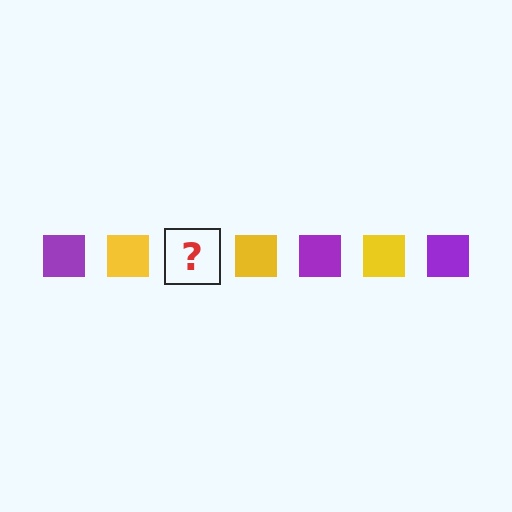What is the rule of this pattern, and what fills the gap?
The rule is that the pattern cycles through purple, yellow squares. The gap should be filled with a purple square.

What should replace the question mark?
The question mark should be replaced with a purple square.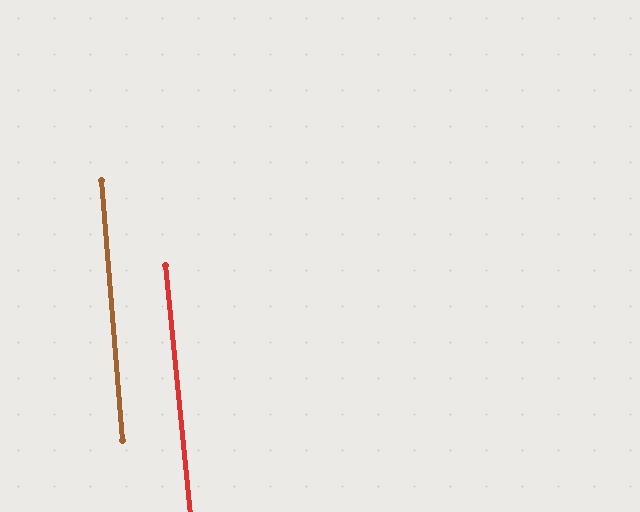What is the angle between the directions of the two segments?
Approximately 1 degree.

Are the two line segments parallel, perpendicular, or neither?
Parallel — their directions differ by only 0.9°.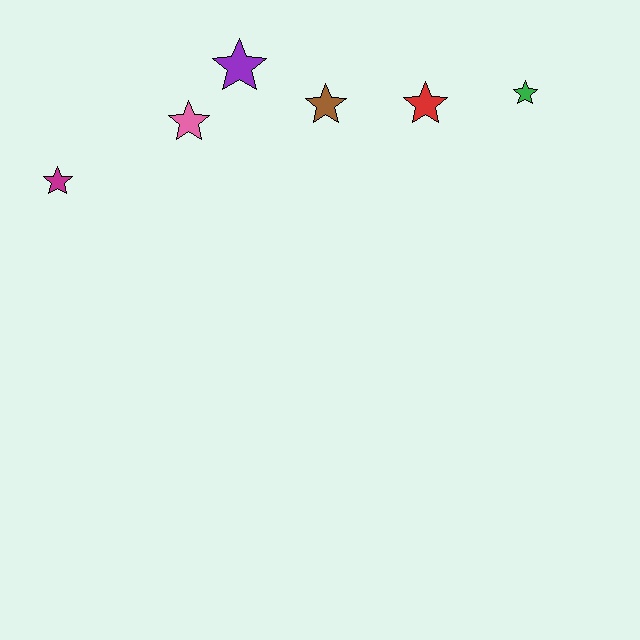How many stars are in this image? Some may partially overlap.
There are 6 stars.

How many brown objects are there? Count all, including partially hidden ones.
There is 1 brown object.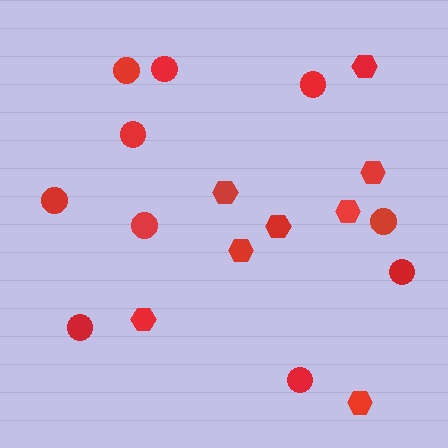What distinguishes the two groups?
There are 2 groups: one group of hexagons (8) and one group of circles (10).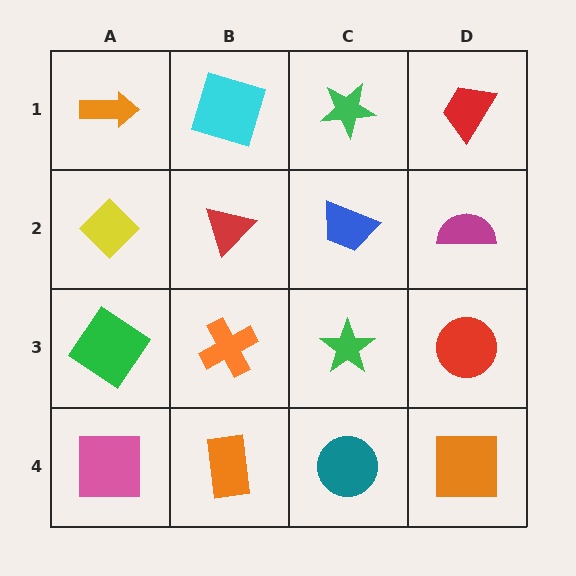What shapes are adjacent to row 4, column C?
A green star (row 3, column C), an orange rectangle (row 4, column B), an orange square (row 4, column D).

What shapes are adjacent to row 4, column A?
A green diamond (row 3, column A), an orange rectangle (row 4, column B).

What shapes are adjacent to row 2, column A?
An orange arrow (row 1, column A), a green diamond (row 3, column A), a red triangle (row 2, column B).